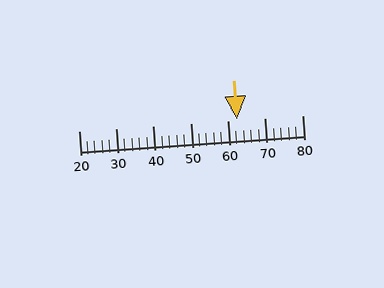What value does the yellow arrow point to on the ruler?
The yellow arrow points to approximately 62.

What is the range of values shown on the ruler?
The ruler shows values from 20 to 80.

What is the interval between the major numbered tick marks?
The major tick marks are spaced 10 units apart.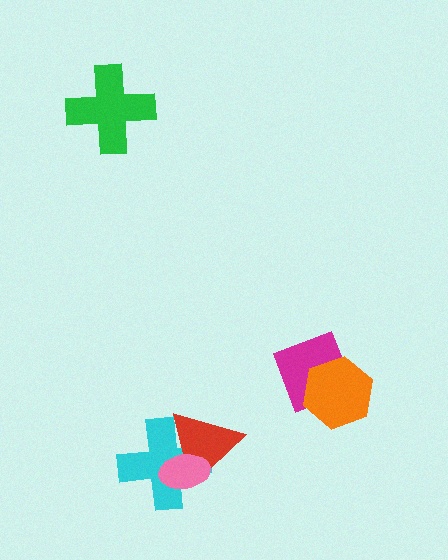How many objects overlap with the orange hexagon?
1 object overlaps with the orange hexagon.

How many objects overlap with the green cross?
0 objects overlap with the green cross.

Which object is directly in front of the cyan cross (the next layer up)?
The red triangle is directly in front of the cyan cross.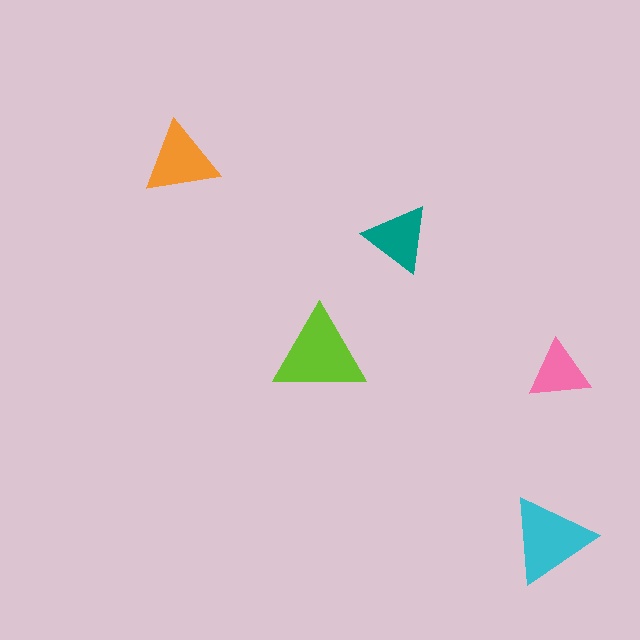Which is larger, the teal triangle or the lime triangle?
The lime one.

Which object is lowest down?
The cyan triangle is bottommost.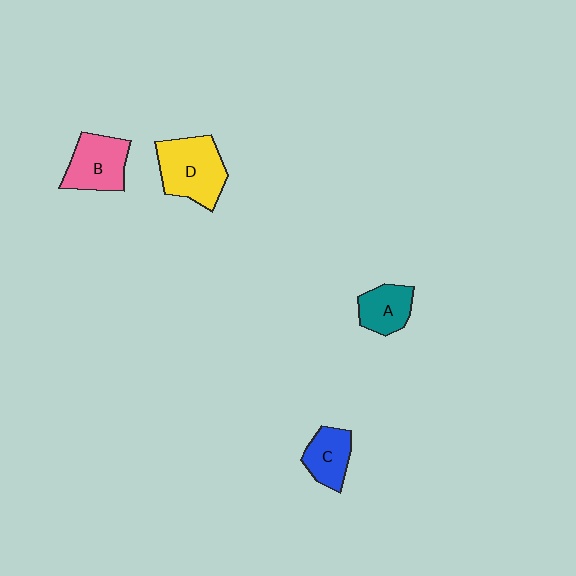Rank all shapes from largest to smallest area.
From largest to smallest: D (yellow), B (pink), C (blue), A (teal).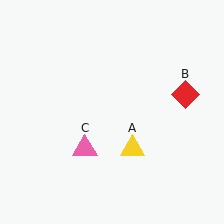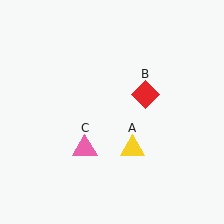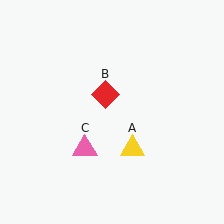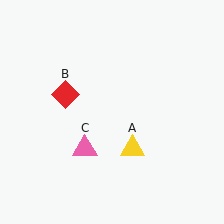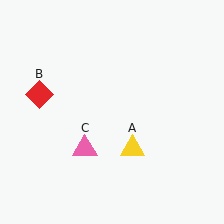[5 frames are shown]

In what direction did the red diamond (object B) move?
The red diamond (object B) moved left.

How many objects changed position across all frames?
1 object changed position: red diamond (object B).